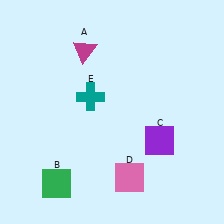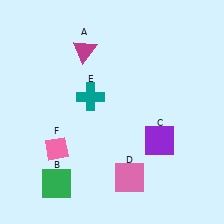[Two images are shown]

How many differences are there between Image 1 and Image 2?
There is 1 difference between the two images.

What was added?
A pink diamond (F) was added in Image 2.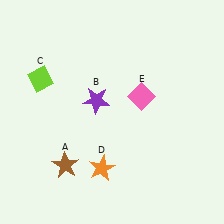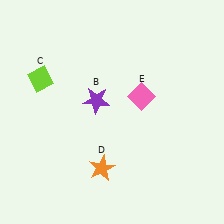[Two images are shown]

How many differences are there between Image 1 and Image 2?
There is 1 difference between the two images.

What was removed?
The brown star (A) was removed in Image 2.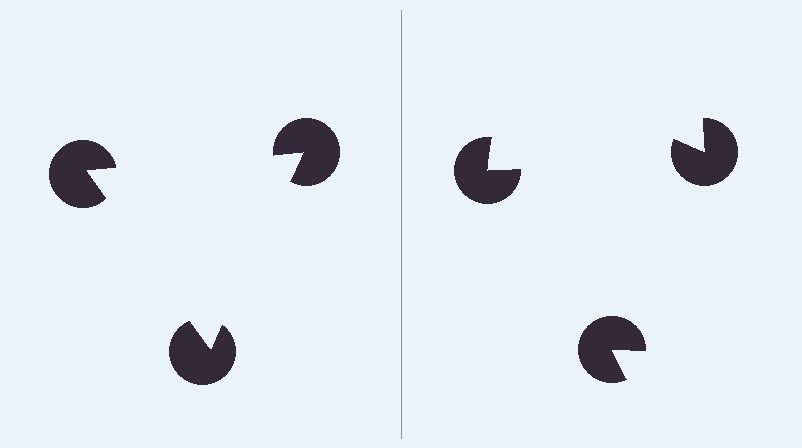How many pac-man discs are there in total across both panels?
6 — 3 on each side.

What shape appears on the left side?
An illusory triangle.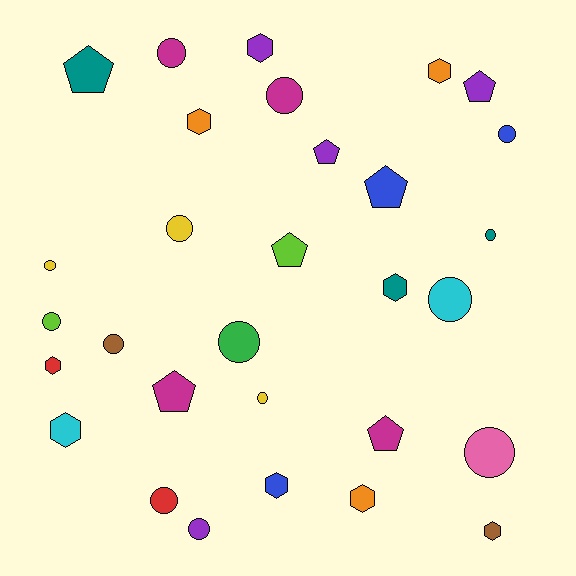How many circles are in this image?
There are 14 circles.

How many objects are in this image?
There are 30 objects.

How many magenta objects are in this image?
There are 4 magenta objects.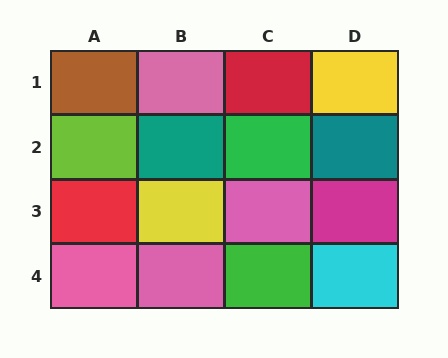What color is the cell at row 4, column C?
Green.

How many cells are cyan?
1 cell is cyan.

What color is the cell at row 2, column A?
Lime.